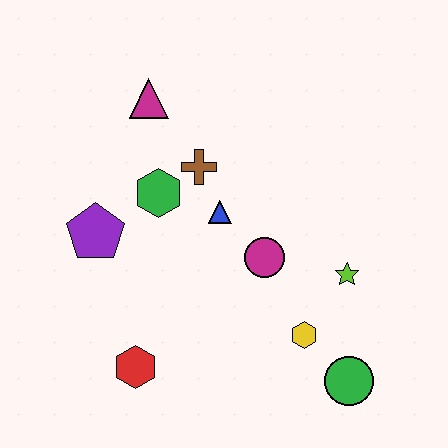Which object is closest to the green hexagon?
The brown cross is closest to the green hexagon.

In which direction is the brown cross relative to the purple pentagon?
The brown cross is to the right of the purple pentagon.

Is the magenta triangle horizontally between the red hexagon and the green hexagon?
Yes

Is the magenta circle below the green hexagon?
Yes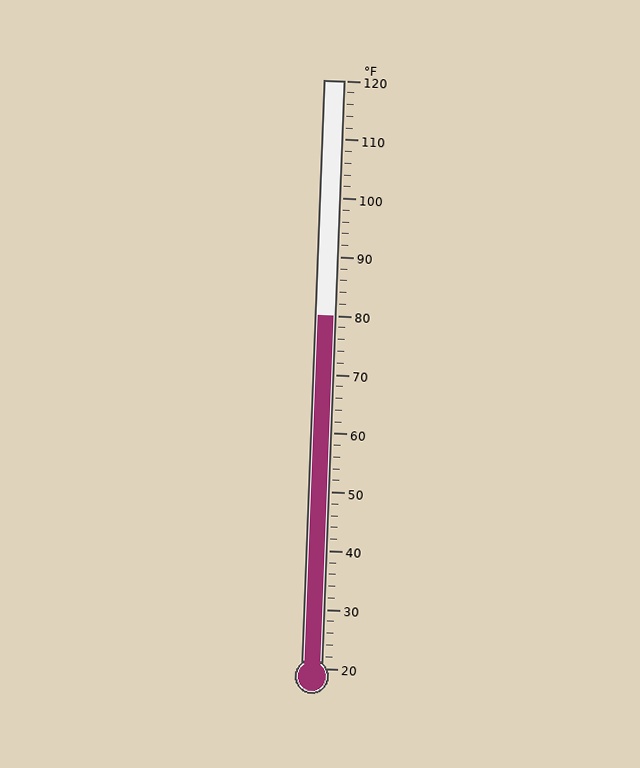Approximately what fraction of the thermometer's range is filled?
The thermometer is filled to approximately 60% of its range.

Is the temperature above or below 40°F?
The temperature is above 40°F.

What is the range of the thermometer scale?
The thermometer scale ranges from 20°F to 120°F.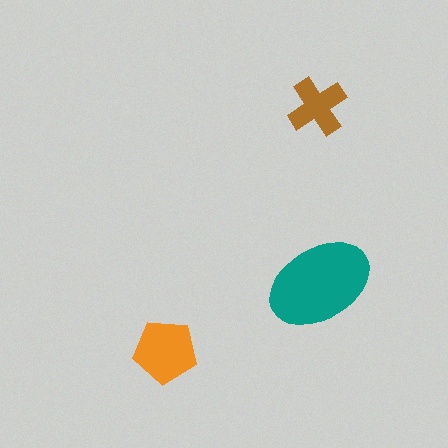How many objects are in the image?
There are 3 objects in the image.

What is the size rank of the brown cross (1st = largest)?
3rd.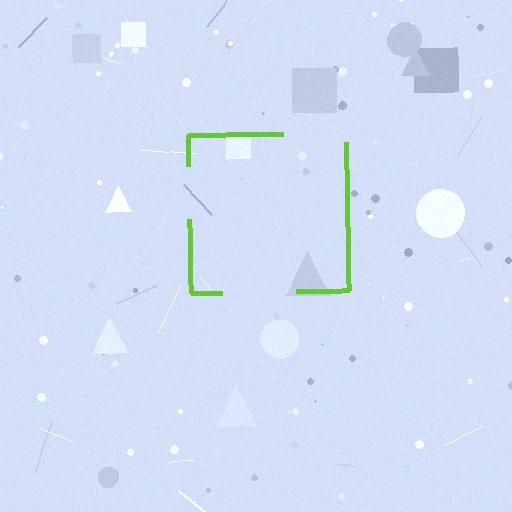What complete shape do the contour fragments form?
The contour fragments form a square.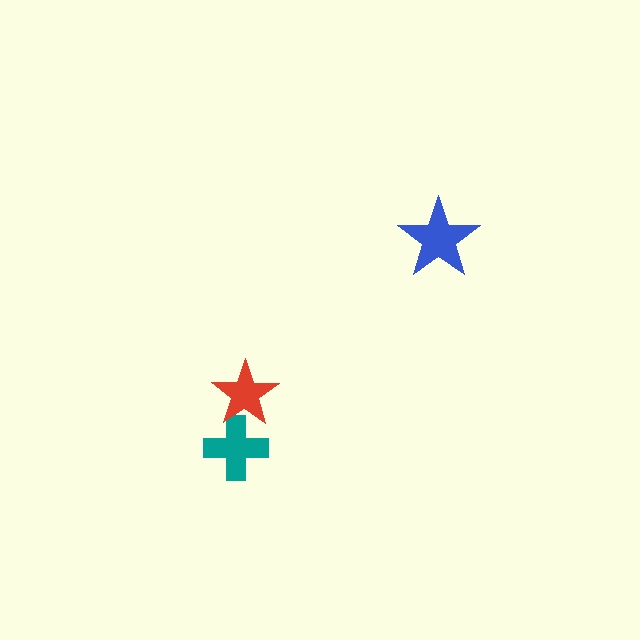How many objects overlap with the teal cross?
1 object overlaps with the teal cross.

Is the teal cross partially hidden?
Yes, it is partially covered by another shape.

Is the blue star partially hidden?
No, no other shape covers it.